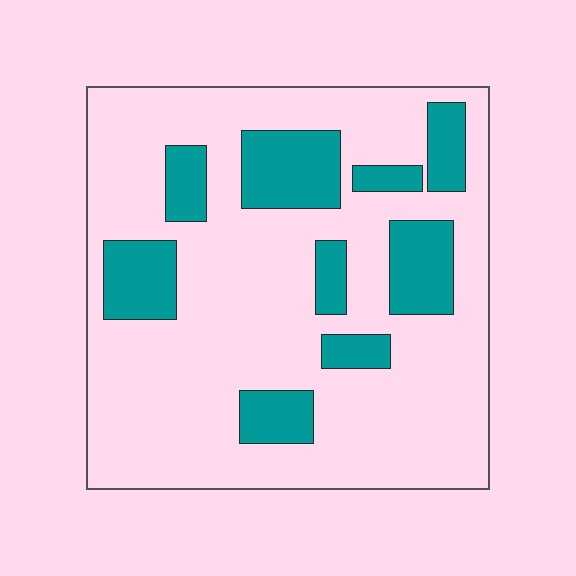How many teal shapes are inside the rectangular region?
9.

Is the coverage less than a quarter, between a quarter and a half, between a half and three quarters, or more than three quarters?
Less than a quarter.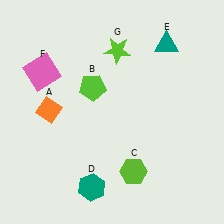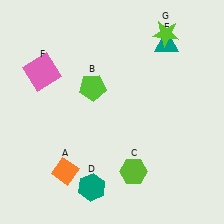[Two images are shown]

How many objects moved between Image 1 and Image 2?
2 objects moved between the two images.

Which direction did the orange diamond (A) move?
The orange diamond (A) moved down.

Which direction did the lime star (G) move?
The lime star (G) moved right.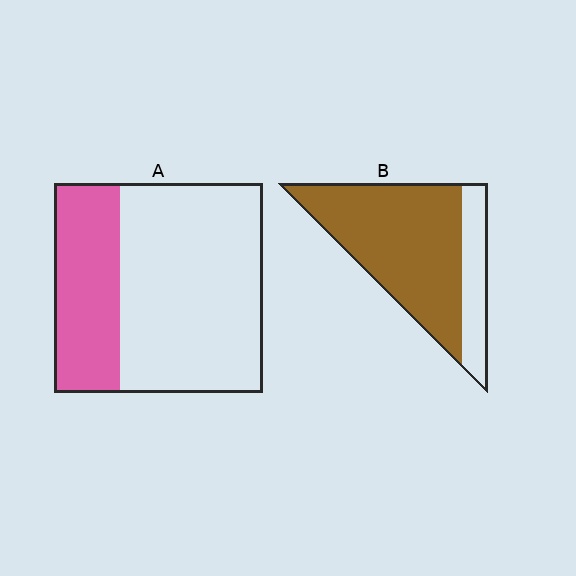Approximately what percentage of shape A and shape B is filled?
A is approximately 30% and B is approximately 75%.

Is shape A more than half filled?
No.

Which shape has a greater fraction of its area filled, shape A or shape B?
Shape B.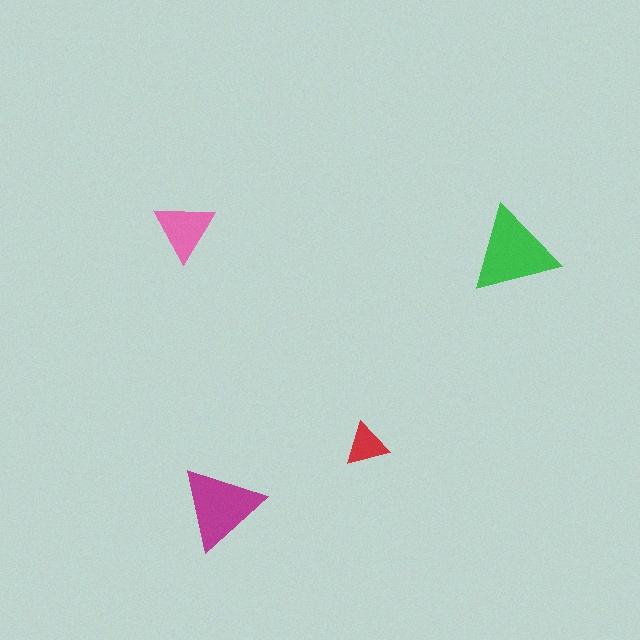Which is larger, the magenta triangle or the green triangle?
The green one.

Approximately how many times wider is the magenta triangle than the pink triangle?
About 1.5 times wider.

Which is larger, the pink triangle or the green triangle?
The green one.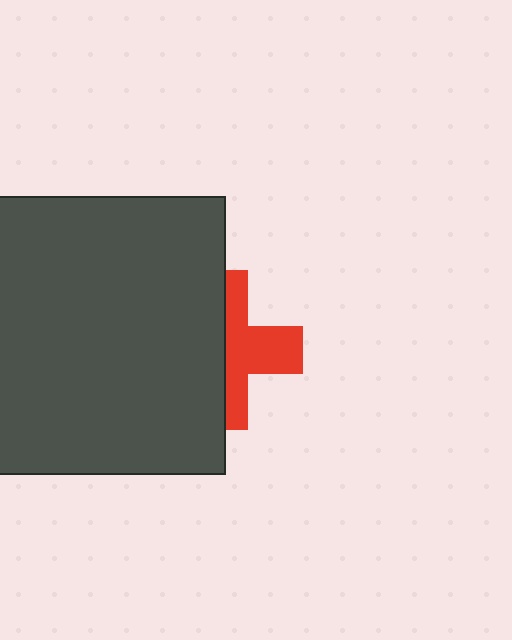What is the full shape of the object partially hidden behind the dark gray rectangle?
The partially hidden object is a red cross.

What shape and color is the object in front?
The object in front is a dark gray rectangle.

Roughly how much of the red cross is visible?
About half of it is visible (roughly 48%).